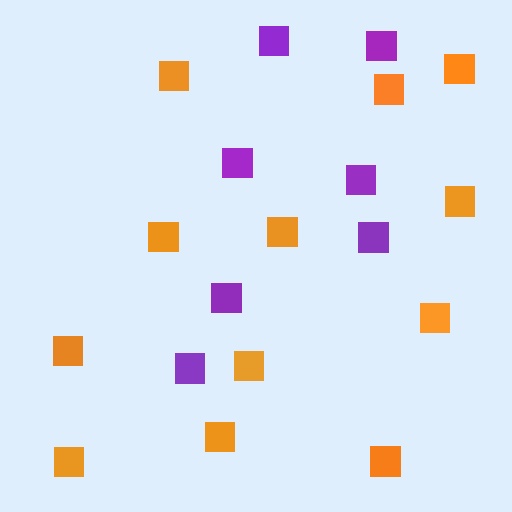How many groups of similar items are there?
There are 2 groups: one group of purple squares (7) and one group of orange squares (12).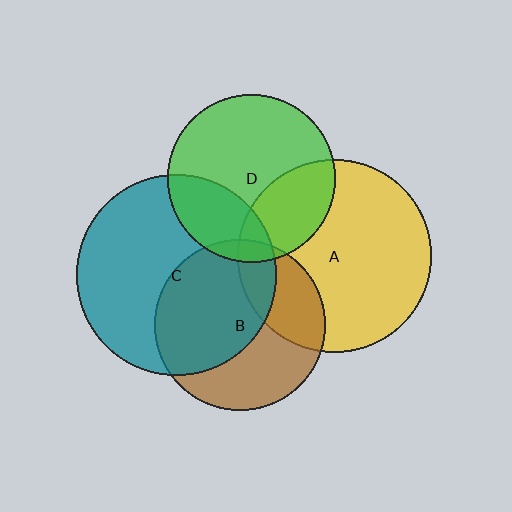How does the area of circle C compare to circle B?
Approximately 1.4 times.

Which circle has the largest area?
Circle C (teal).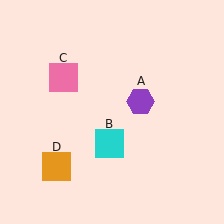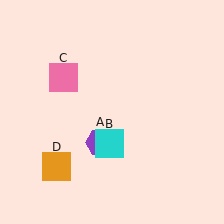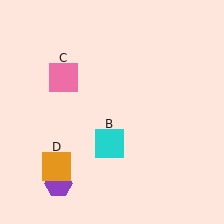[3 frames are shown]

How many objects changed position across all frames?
1 object changed position: purple hexagon (object A).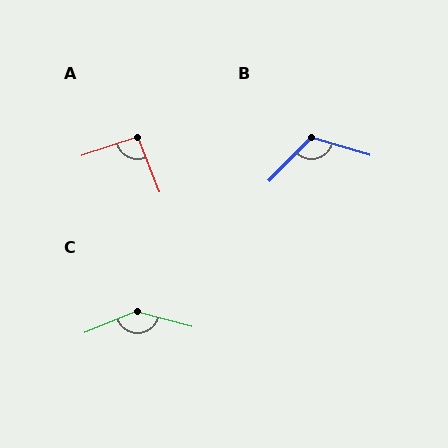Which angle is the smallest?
A, at approximately 93 degrees.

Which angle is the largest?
C, at approximately 143 degrees.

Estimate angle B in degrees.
Approximately 118 degrees.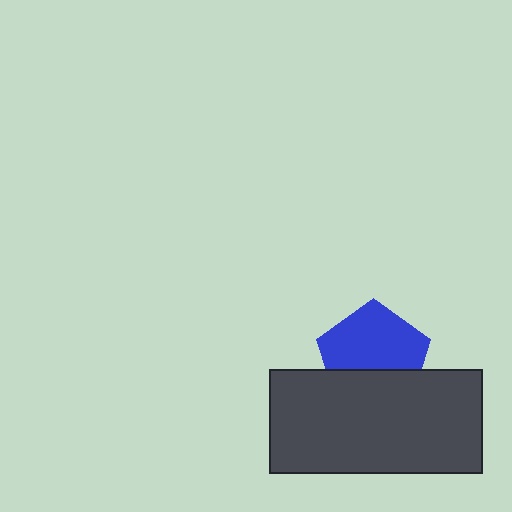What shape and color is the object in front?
The object in front is a dark gray rectangle.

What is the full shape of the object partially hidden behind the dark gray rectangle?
The partially hidden object is a blue pentagon.